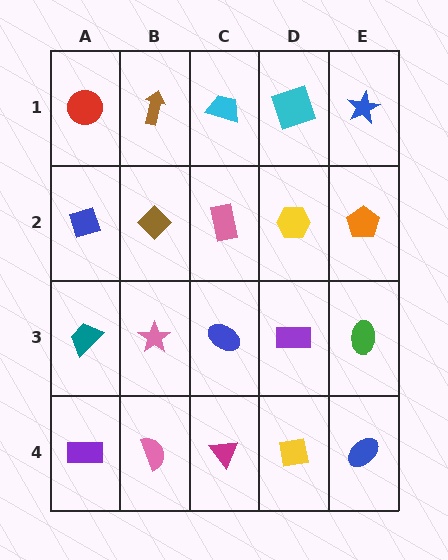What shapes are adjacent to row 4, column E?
A green ellipse (row 3, column E), a yellow square (row 4, column D).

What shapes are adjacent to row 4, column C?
A blue ellipse (row 3, column C), a pink semicircle (row 4, column B), a yellow square (row 4, column D).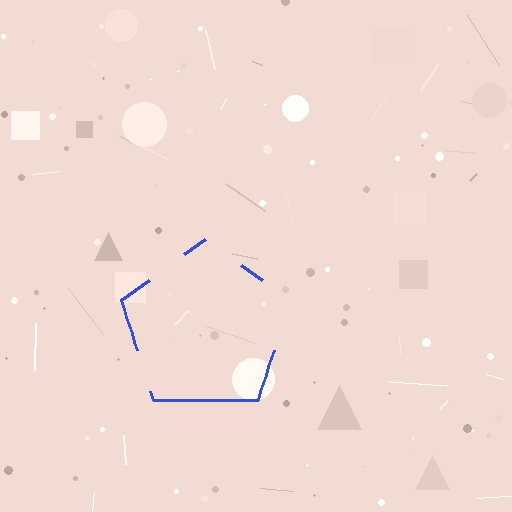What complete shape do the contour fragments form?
The contour fragments form a pentagon.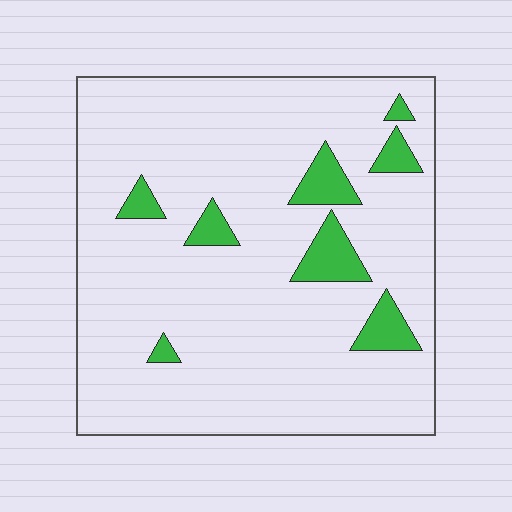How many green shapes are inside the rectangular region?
8.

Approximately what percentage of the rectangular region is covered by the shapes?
Approximately 10%.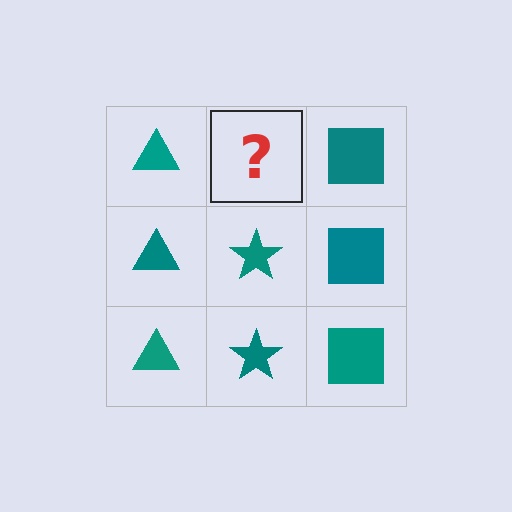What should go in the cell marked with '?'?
The missing cell should contain a teal star.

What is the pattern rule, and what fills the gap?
The rule is that each column has a consistent shape. The gap should be filled with a teal star.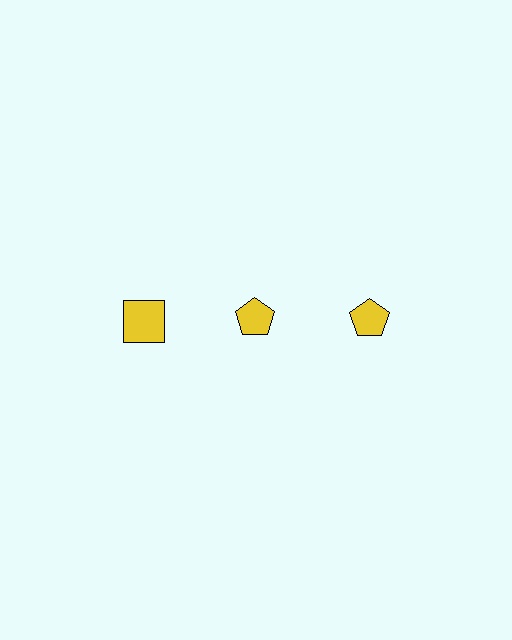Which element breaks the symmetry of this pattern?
The yellow square in the top row, leftmost column breaks the symmetry. All other shapes are yellow pentagons.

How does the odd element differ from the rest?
It has a different shape: square instead of pentagon.